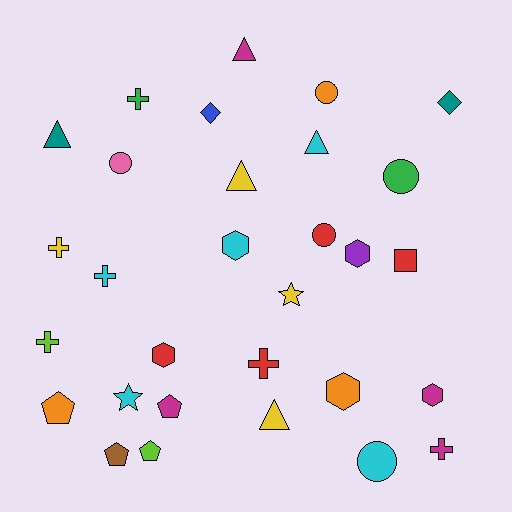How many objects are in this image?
There are 30 objects.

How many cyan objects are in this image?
There are 5 cyan objects.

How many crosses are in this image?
There are 6 crosses.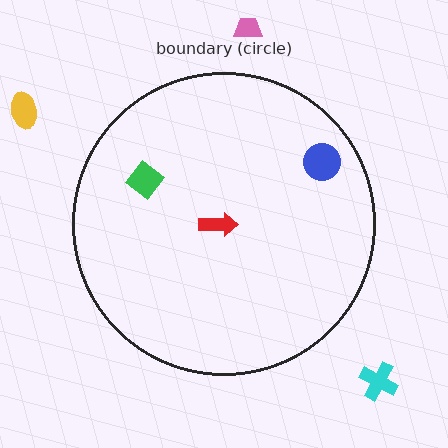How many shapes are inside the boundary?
3 inside, 3 outside.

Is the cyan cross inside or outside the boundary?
Outside.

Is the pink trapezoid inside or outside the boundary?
Outside.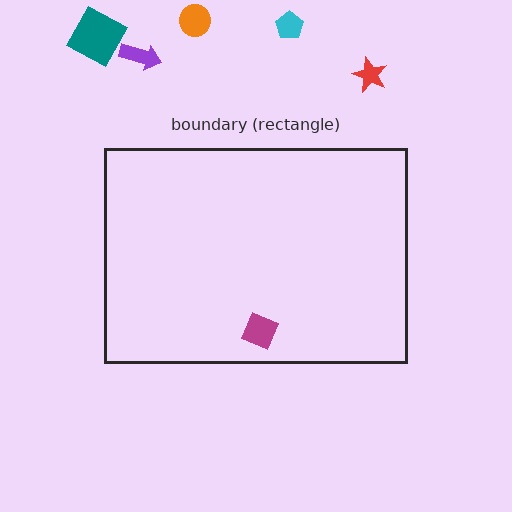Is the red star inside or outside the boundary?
Outside.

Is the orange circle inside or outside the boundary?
Outside.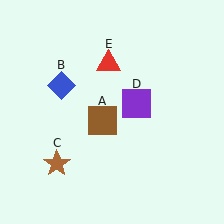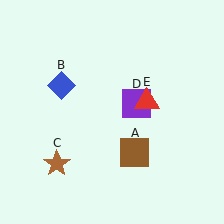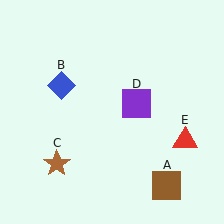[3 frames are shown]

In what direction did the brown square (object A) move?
The brown square (object A) moved down and to the right.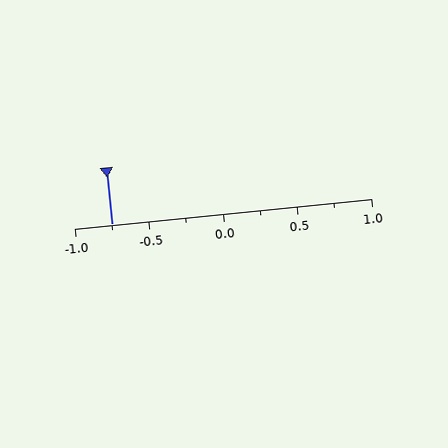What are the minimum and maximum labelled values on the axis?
The axis runs from -1.0 to 1.0.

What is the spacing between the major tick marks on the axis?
The major ticks are spaced 0.5 apart.